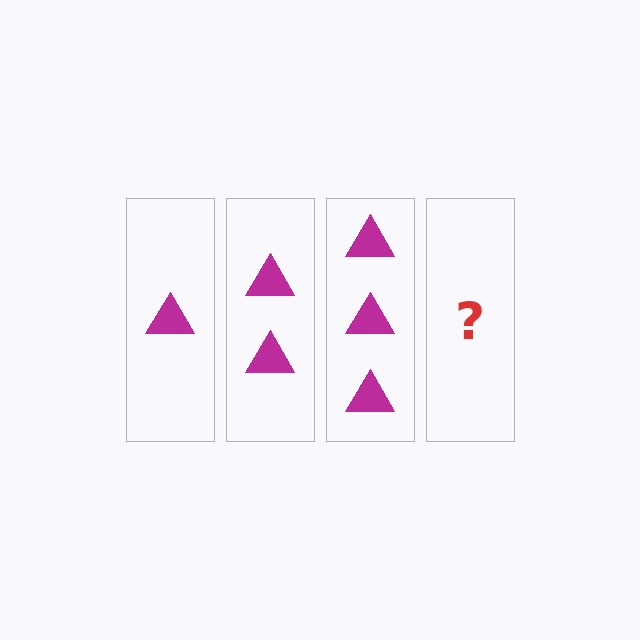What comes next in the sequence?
The next element should be 4 triangles.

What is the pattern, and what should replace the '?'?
The pattern is that each step adds one more triangle. The '?' should be 4 triangles.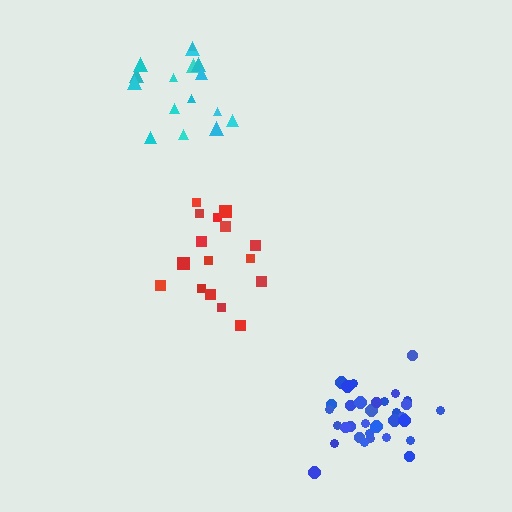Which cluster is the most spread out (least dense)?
Red.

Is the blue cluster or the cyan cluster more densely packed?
Blue.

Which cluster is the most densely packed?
Blue.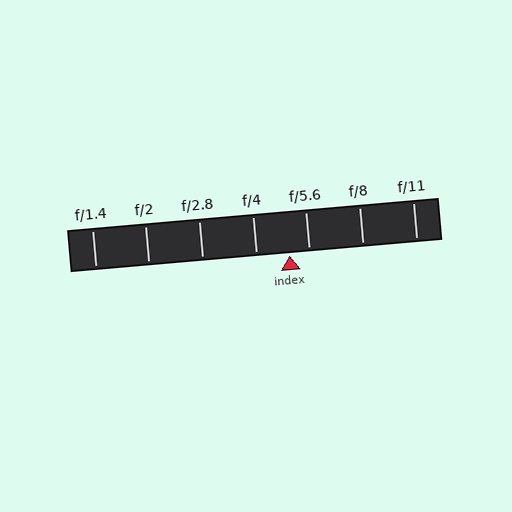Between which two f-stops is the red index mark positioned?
The index mark is between f/4 and f/5.6.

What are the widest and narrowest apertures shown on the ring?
The widest aperture shown is f/1.4 and the narrowest is f/11.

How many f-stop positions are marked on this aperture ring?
There are 7 f-stop positions marked.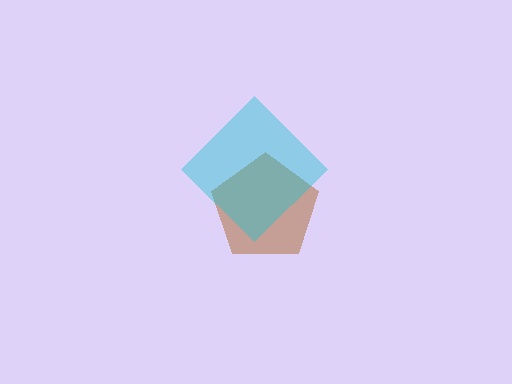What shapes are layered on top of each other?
The layered shapes are: a brown pentagon, a cyan diamond.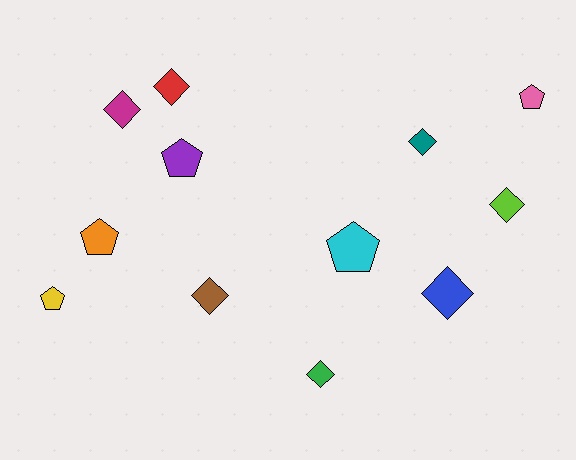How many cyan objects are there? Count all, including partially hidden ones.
There is 1 cyan object.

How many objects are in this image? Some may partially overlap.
There are 12 objects.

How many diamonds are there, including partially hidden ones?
There are 7 diamonds.